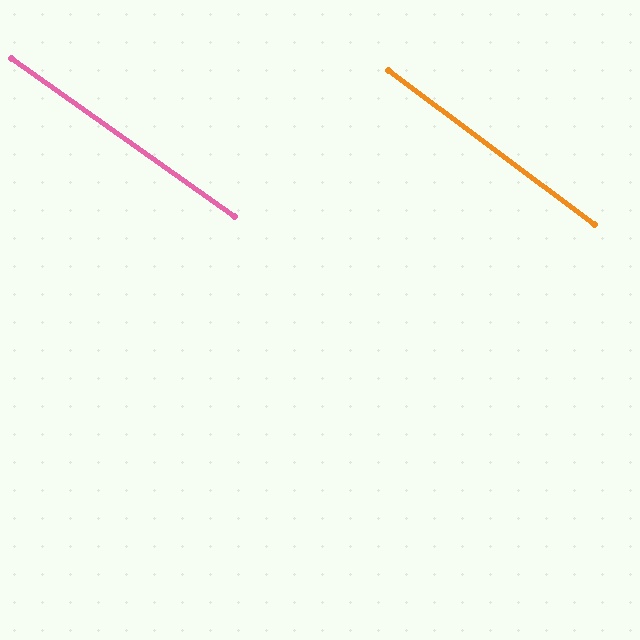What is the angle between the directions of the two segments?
Approximately 2 degrees.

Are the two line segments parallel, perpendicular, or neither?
Parallel — their directions differ by only 1.5°.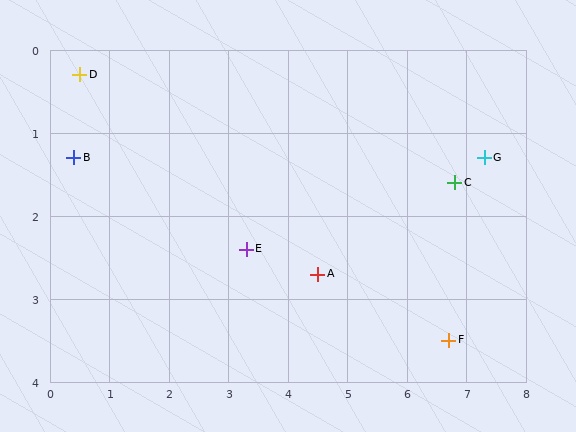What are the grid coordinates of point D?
Point D is at approximately (0.5, 0.3).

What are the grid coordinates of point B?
Point B is at approximately (0.4, 1.3).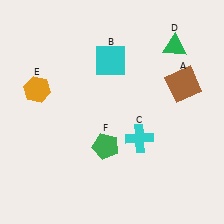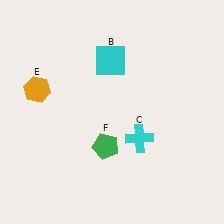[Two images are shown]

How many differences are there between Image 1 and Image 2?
There are 2 differences between the two images.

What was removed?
The brown square (A), the green triangle (D) were removed in Image 2.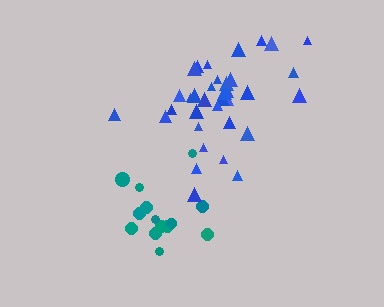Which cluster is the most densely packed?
Blue.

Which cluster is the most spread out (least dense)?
Teal.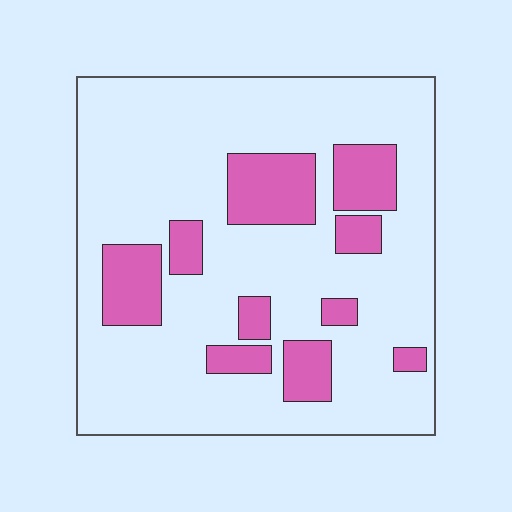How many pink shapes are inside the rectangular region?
10.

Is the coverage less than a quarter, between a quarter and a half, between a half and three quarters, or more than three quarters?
Less than a quarter.